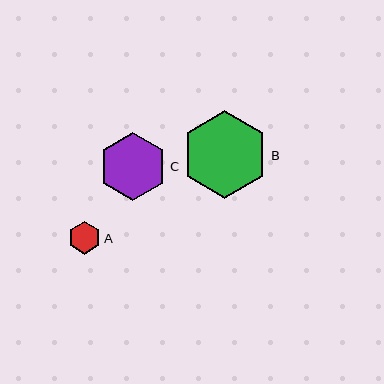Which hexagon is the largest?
Hexagon B is the largest with a size of approximately 87 pixels.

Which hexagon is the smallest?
Hexagon A is the smallest with a size of approximately 33 pixels.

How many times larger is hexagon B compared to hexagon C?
Hexagon B is approximately 1.3 times the size of hexagon C.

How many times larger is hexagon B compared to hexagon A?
Hexagon B is approximately 2.7 times the size of hexagon A.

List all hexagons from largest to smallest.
From largest to smallest: B, C, A.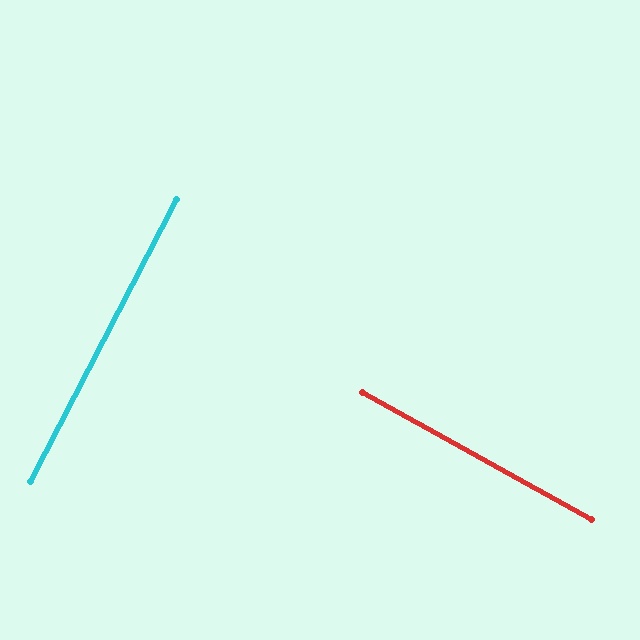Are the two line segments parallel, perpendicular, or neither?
Perpendicular — they meet at approximately 89°.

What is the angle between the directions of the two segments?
Approximately 89 degrees.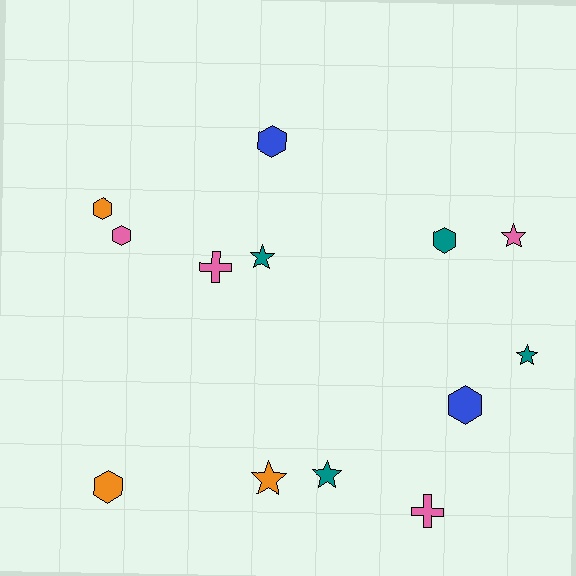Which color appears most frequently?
Pink, with 4 objects.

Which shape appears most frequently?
Hexagon, with 6 objects.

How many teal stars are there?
There are 3 teal stars.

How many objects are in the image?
There are 13 objects.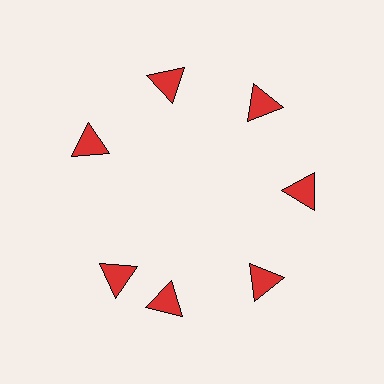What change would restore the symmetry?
The symmetry would be restored by rotating it back into even spacing with its neighbors so that all 7 triangles sit at equal angles and equal distance from the center.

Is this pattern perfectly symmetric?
No. The 7 red triangles are arranged in a ring, but one element near the 8 o'clock position is rotated out of alignment along the ring, breaking the 7-fold rotational symmetry.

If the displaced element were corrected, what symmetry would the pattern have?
It would have 7-fold rotational symmetry — the pattern would map onto itself every 51 degrees.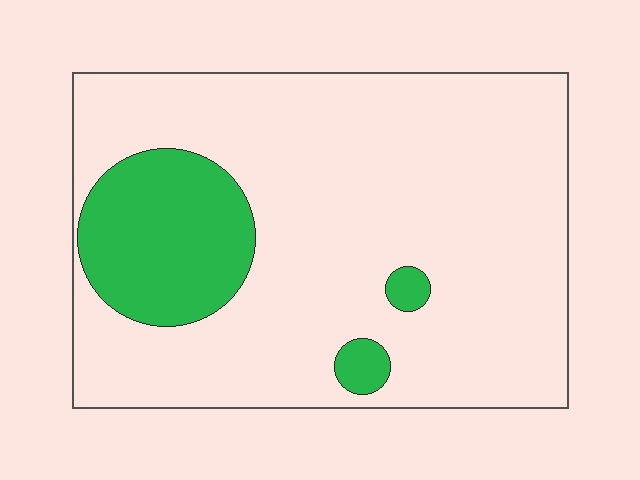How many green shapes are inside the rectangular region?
3.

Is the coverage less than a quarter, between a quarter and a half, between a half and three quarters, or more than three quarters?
Less than a quarter.